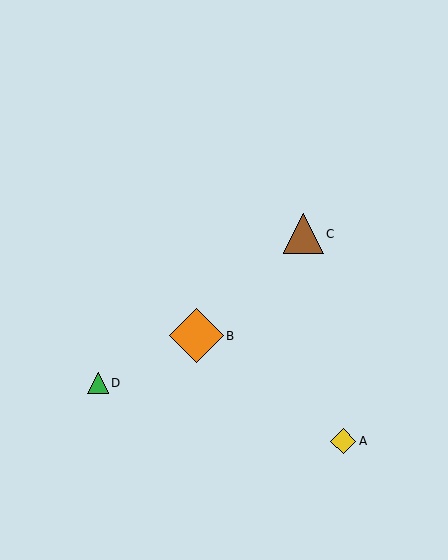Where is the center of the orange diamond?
The center of the orange diamond is at (196, 336).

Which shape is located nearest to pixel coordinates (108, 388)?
The green triangle (labeled D) at (98, 383) is nearest to that location.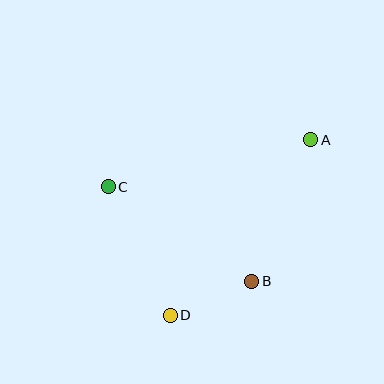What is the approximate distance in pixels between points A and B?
The distance between A and B is approximately 153 pixels.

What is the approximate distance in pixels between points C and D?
The distance between C and D is approximately 143 pixels.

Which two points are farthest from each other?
Points A and D are farthest from each other.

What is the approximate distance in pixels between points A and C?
The distance between A and C is approximately 208 pixels.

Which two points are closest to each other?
Points B and D are closest to each other.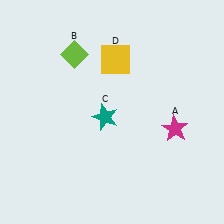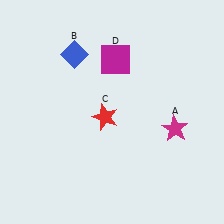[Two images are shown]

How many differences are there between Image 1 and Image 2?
There are 3 differences between the two images.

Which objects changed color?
B changed from lime to blue. C changed from teal to red. D changed from yellow to magenta.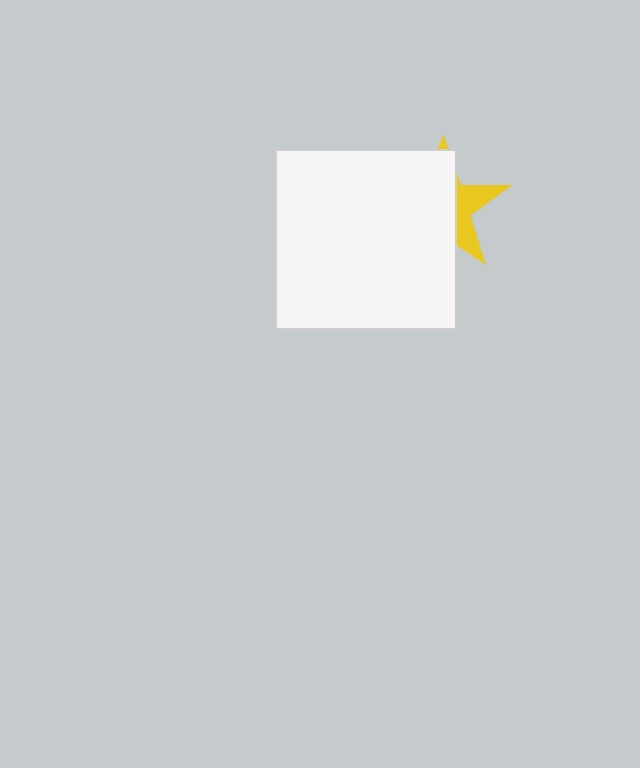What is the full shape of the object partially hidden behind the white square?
The partially hidden object is a yellow star.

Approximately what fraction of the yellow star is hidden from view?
Roughly 69% of the yellow star is hidden behind the white square.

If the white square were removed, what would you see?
You would see the complete yellow star.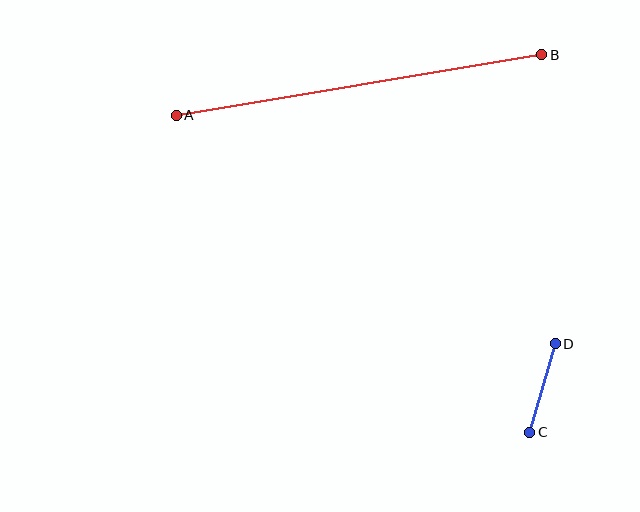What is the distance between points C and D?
The distance is approximately 92 pixels.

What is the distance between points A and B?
The distance is approximately 371 pixels.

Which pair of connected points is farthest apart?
Points A and B are farthest apart.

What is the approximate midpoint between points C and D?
The midpoint is at approximately (543, 388) pixels.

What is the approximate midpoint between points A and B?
The midpoint is at approximately (359, 85) pixels.